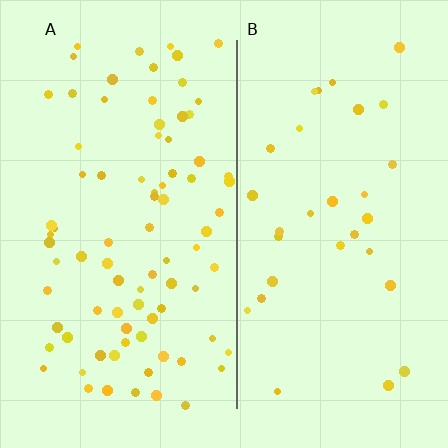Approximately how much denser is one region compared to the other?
Approximately 2.6× — region A over region B.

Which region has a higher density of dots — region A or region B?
A (the left).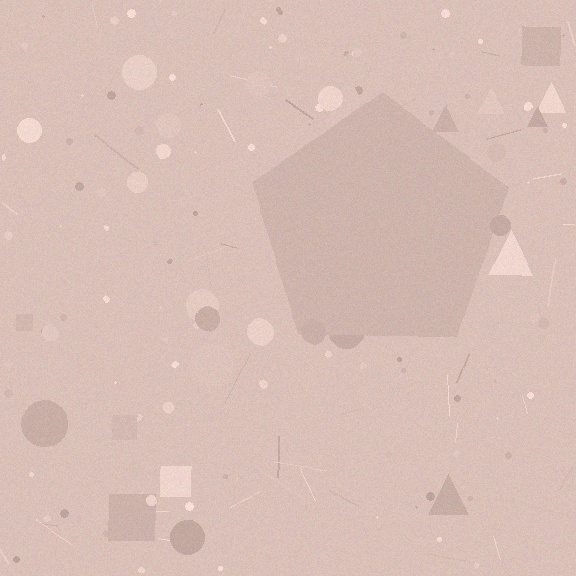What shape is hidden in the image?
A pentagon is hidden in the image.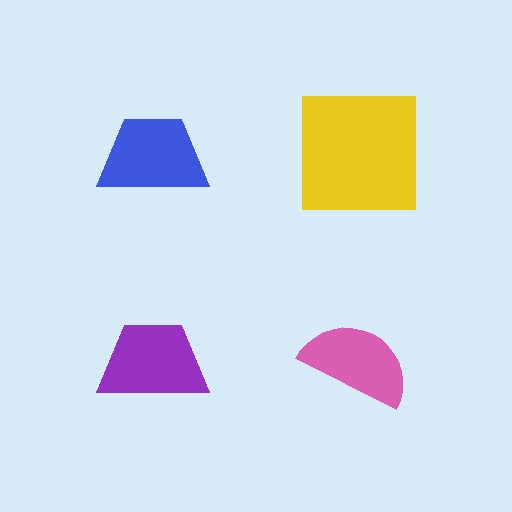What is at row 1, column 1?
A blue trapezoid.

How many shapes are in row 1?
2 shapes.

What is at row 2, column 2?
A pink semicircle.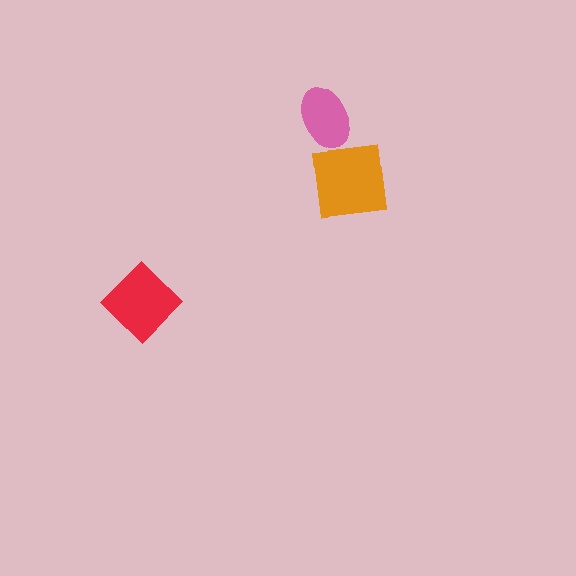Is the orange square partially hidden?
No, no other shape covers it.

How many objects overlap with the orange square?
1 object overlaps with the orange square.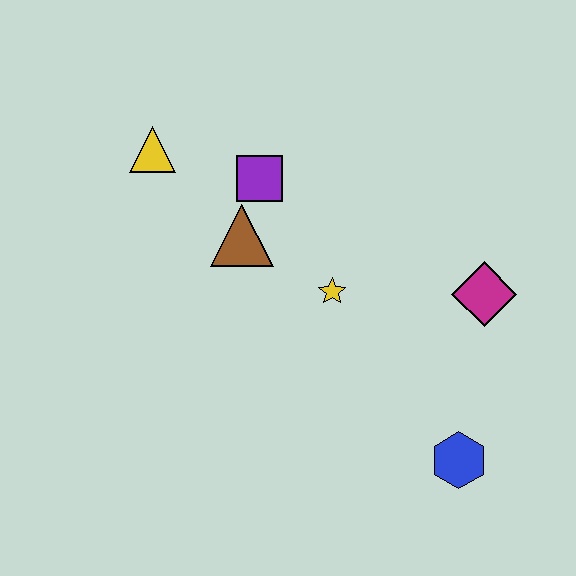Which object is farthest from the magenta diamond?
The yellow triangle is farthest from the magenta diamond.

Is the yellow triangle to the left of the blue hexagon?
Yes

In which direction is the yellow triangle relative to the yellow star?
The yellow triangle is to the left of the yellow star.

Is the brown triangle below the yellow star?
No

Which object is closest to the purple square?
The brown triangle is closest to the purple square.